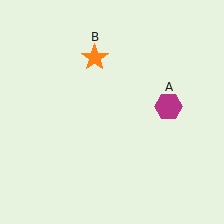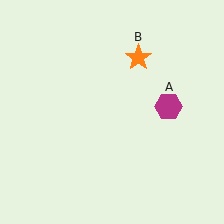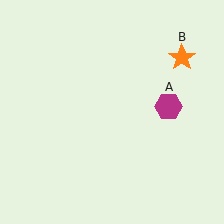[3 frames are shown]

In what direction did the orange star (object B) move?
The orange star (object B) moved right.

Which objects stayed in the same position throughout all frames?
Magenta hexagon (object A) remained stationary.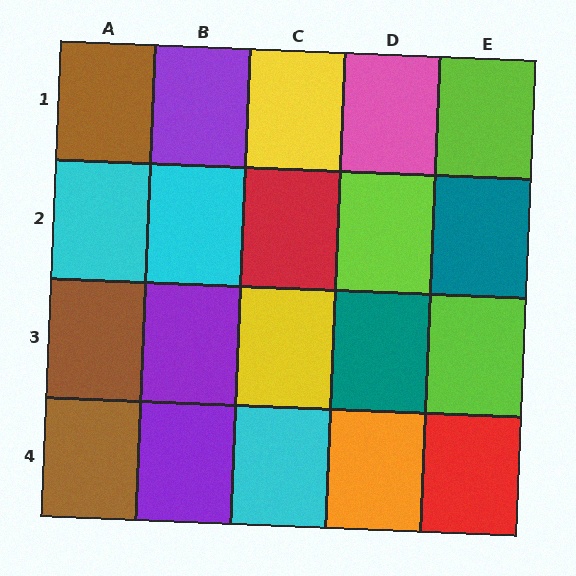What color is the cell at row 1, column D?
Pink.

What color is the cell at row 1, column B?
Purple.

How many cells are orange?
1 cell is orange.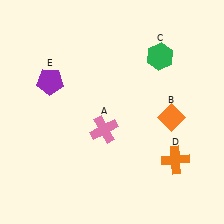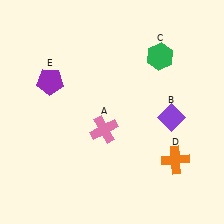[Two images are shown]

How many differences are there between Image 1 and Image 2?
There is 1 difference between the two images.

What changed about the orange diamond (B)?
In Image 1, B is orange. In Image 2, it changed to purple.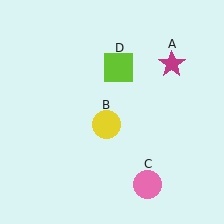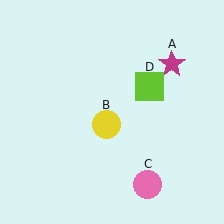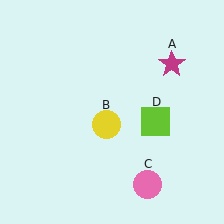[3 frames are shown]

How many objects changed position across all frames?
1 object changed position: lime square (object D).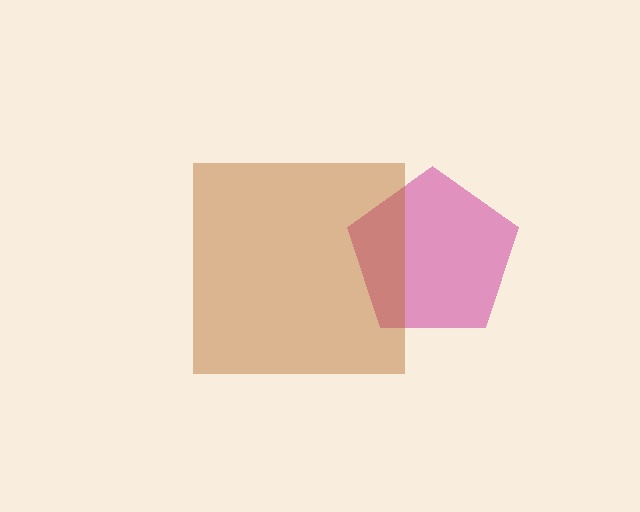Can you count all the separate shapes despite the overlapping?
Yes, there are 2 separate shapes.